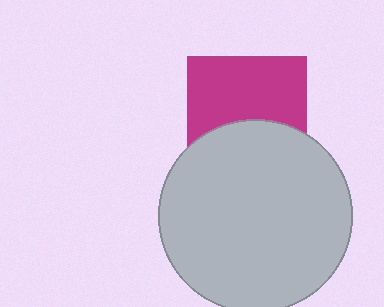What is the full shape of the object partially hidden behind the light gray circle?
The partially hidden object is a magenta square.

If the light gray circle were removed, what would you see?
You would see the complete magenta square.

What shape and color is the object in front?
The object in front is a light gray circle.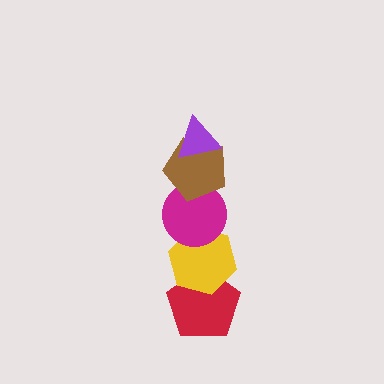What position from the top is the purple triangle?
The purple triangle is 1st from the top.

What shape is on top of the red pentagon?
The yellow hexagon is on top of the red pentagon.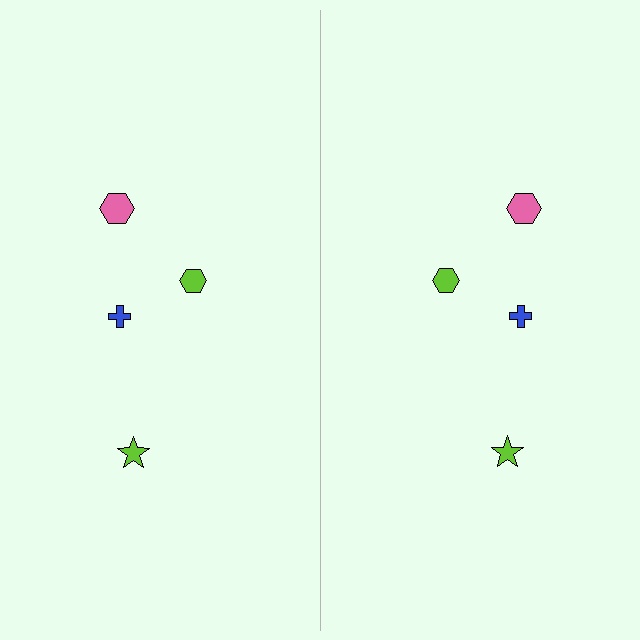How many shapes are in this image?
There are 8 shapes in this image.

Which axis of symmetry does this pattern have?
The pattern has a vertical axis of symmetry running through the center of the image.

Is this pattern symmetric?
Yes, this pattern has bilateral (reflection) symmetry.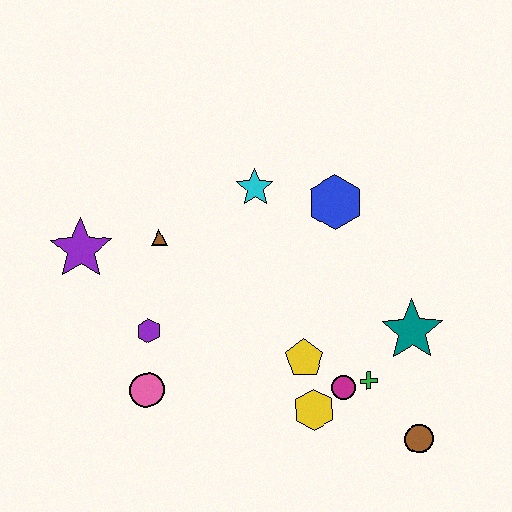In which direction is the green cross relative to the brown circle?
The green cross is above the brown circle.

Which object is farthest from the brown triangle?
The brown circle is farthest from the brown triangle.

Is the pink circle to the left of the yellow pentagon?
Yes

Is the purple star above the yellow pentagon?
Yes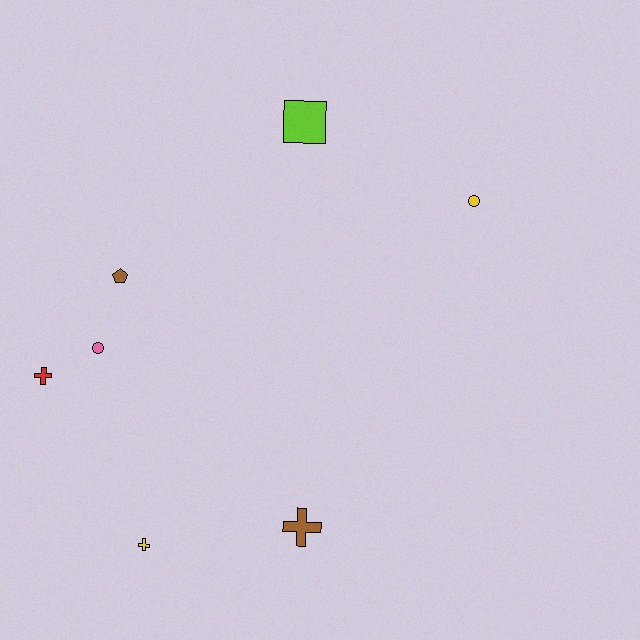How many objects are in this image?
There are 7 objects.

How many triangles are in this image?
There are no triangles.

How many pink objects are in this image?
There is 1 pink object.